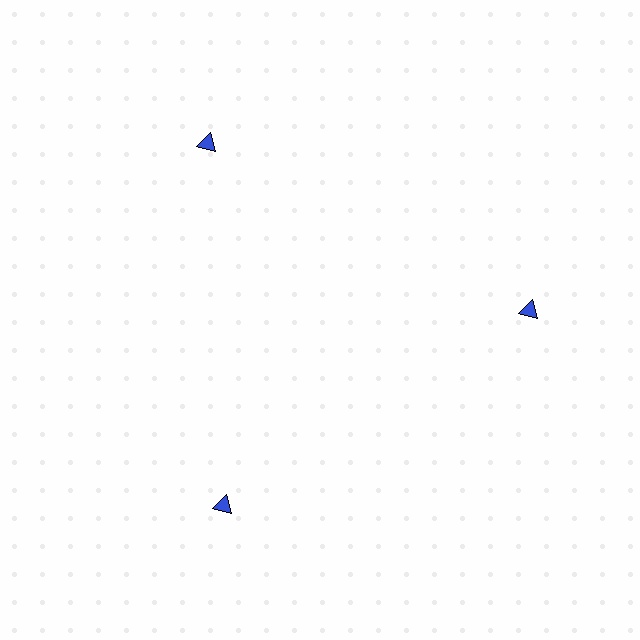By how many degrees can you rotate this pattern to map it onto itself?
The pattern maps onto itself every 120 degrees of rotation.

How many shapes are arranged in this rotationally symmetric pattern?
There are 3 shapes, arranged in 3 groups of 1.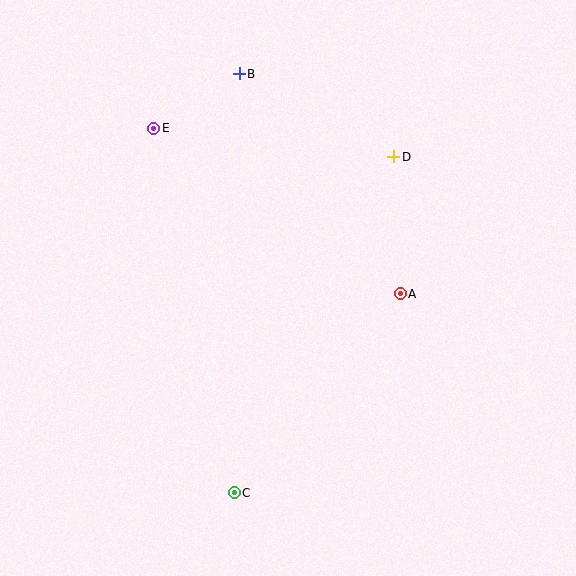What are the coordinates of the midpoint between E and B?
The midpoint between E and B is at (197, 101).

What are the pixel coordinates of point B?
Point B is at (239, 74).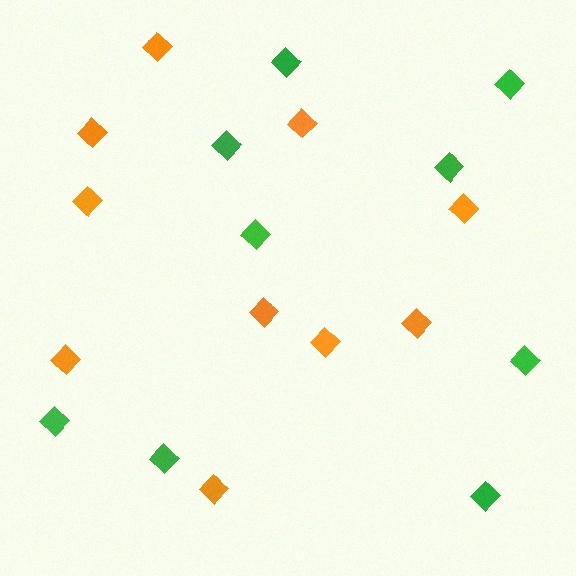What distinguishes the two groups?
There are 2 groups: one group of green diamonds (9) and one group of orange diamonds (10).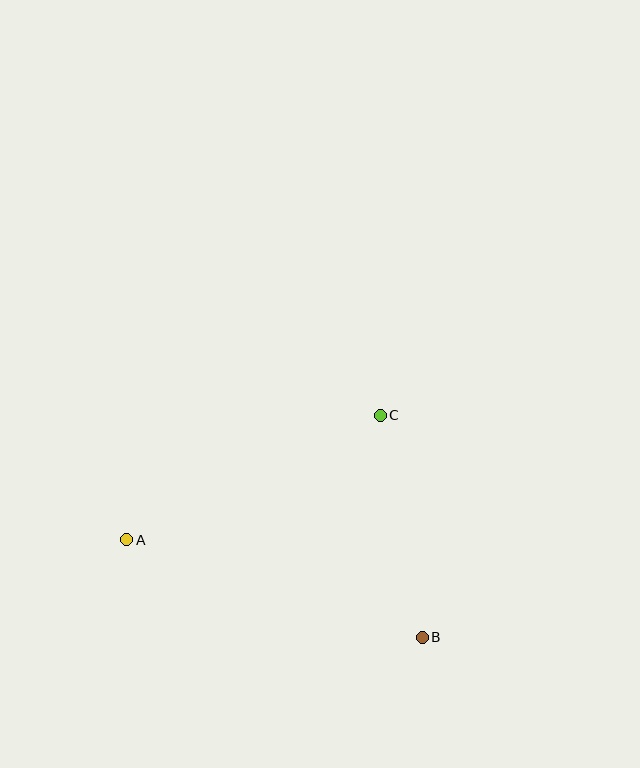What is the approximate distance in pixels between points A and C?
The distance between A and C is approximately 282 pixels.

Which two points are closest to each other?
Points B and C are closest to each other.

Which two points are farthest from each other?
Points A and B are farthest from each other.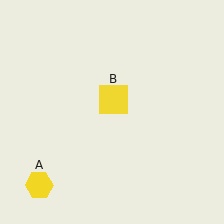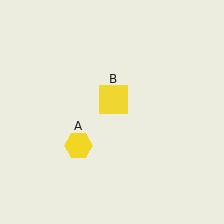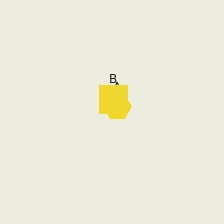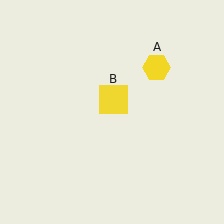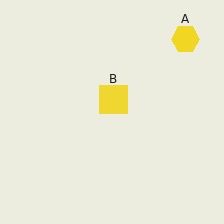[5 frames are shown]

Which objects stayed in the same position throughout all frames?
Yellow square (object B) remained stationary.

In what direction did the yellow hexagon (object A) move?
The yellow hexagon (object A) moved up and to the right.